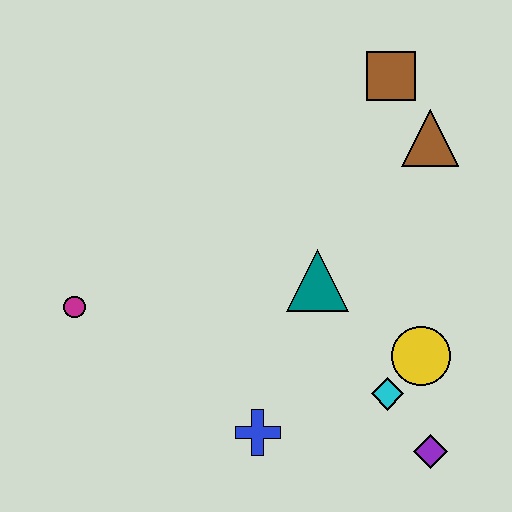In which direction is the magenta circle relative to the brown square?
The magenta circle is to the left of the brown square.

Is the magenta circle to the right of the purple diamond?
No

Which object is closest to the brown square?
The brown triangle is closest to the brown square.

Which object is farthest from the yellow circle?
The magenta circle is farthest from the yellow circle.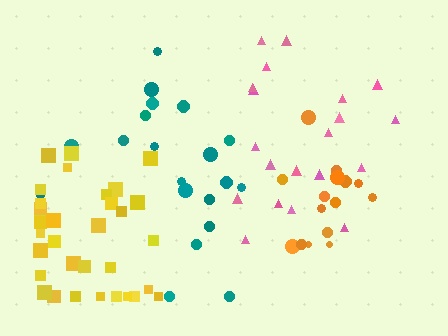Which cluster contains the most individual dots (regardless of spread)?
Yellow (35).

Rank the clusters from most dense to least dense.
orange, yellow, pink, teal.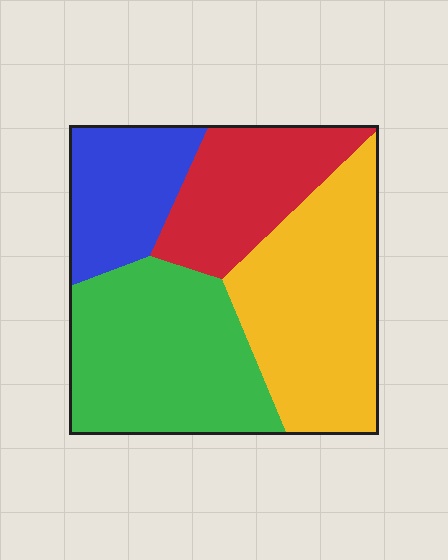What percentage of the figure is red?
Red covers roughly 20% of the figure.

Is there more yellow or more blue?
Yellow.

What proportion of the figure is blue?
Blue takes up less than a quarter of the figure.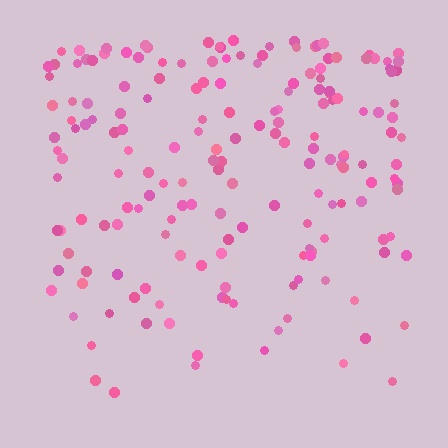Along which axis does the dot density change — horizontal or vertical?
Vertical.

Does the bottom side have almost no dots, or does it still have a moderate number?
Still a moderate number, just noticeably fewer than the top.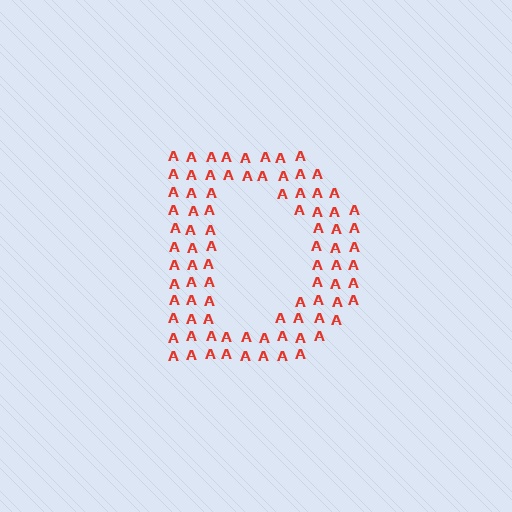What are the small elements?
The small elements are letter A's.